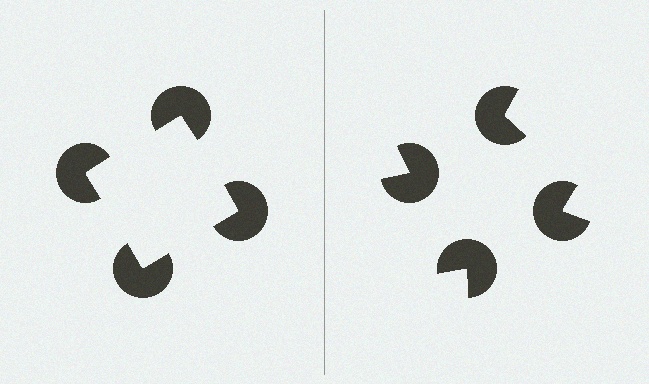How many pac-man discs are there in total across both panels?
8 — 4 on each side.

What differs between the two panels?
The pac-man discs are positioned identically on both sides; only the wedge orientations differ. On the left they align to a square; on the right they are misaligned.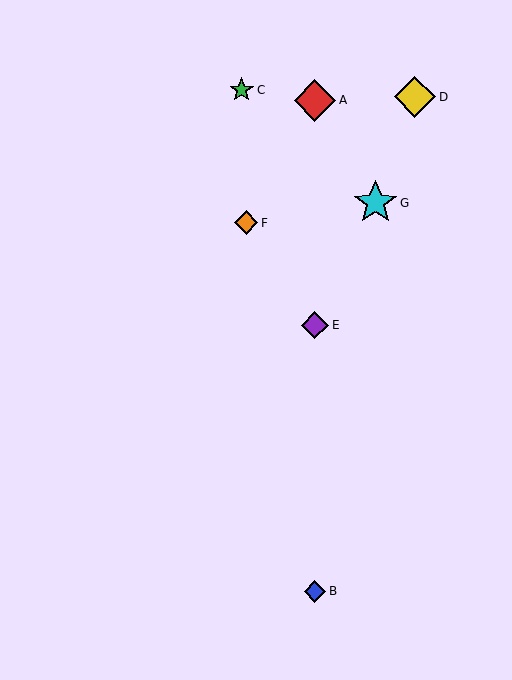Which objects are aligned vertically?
Objects A, B, E are aligned vertically.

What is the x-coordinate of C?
Object C is at x≈242.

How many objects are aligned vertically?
3 objects (A, B, E) are aligned vertically.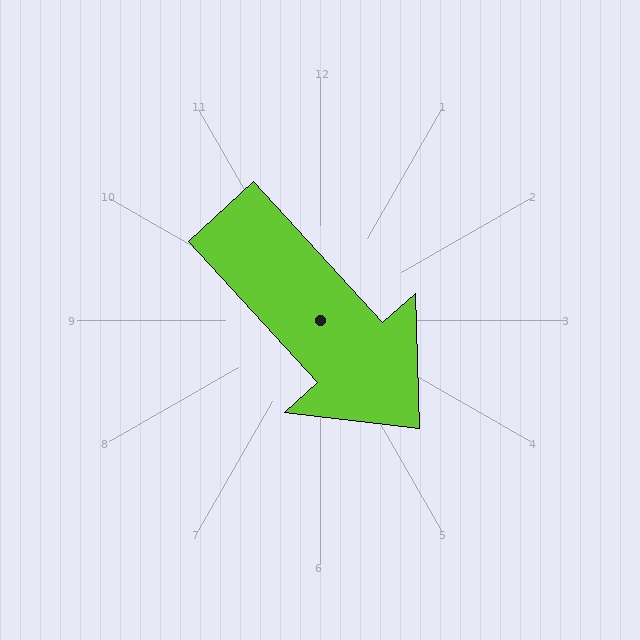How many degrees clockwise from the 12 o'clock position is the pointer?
Approximately 138 degrees.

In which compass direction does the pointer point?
Southeast.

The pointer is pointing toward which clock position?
Roughly 5 o'clock.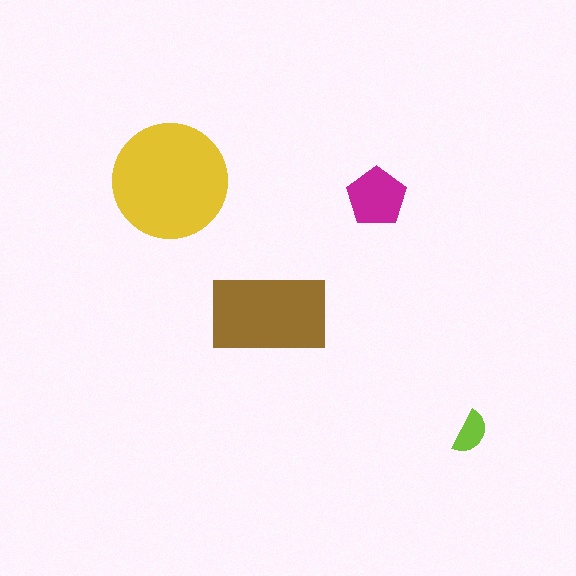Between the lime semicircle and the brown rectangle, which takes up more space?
The brown rectangle.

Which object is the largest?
The yellow circle.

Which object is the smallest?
The lime semicircle.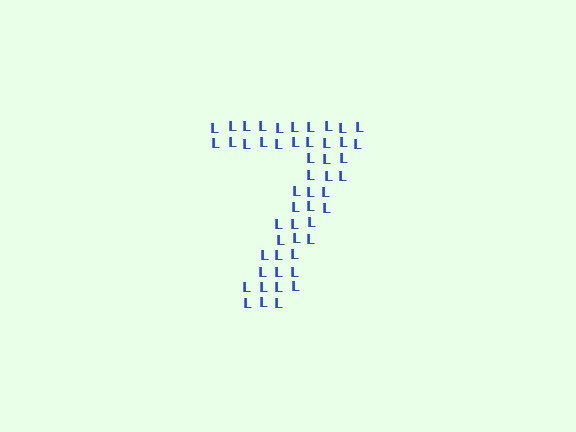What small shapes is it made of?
It is made of small letter L's.